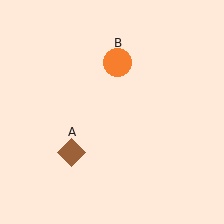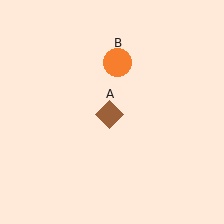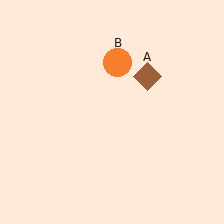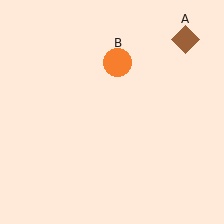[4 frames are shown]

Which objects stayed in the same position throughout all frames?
Orange circle (object B) remained stationary.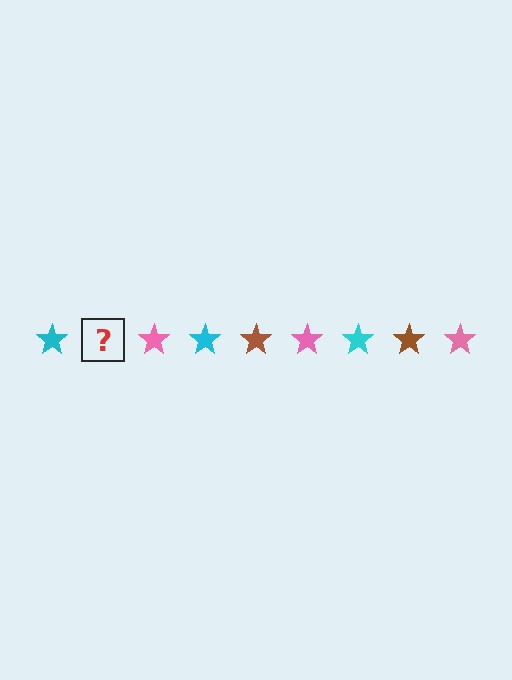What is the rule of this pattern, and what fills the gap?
The rule is that the pattern cycles through cyan, brown, pink stars. The gap should be filled with a brown star.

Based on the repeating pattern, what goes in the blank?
The blank should be a brown star.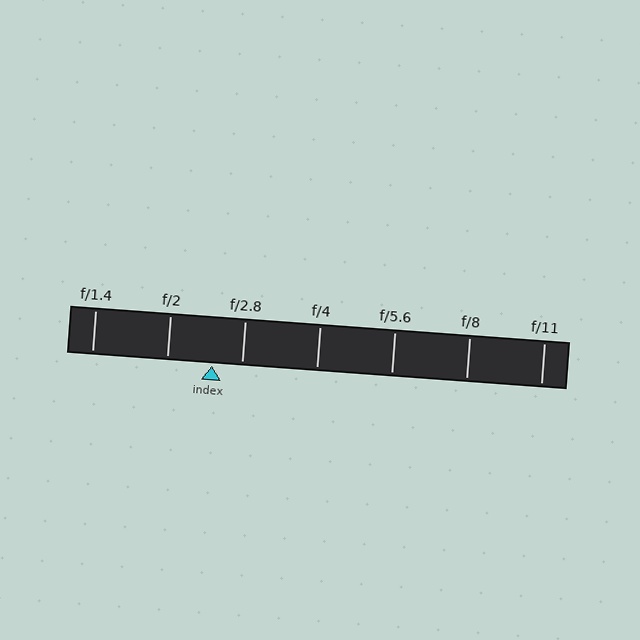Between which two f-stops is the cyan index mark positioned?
The index mark is between f/2 and f/2.8.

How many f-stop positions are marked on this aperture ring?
There are 7 f-stop positions marked.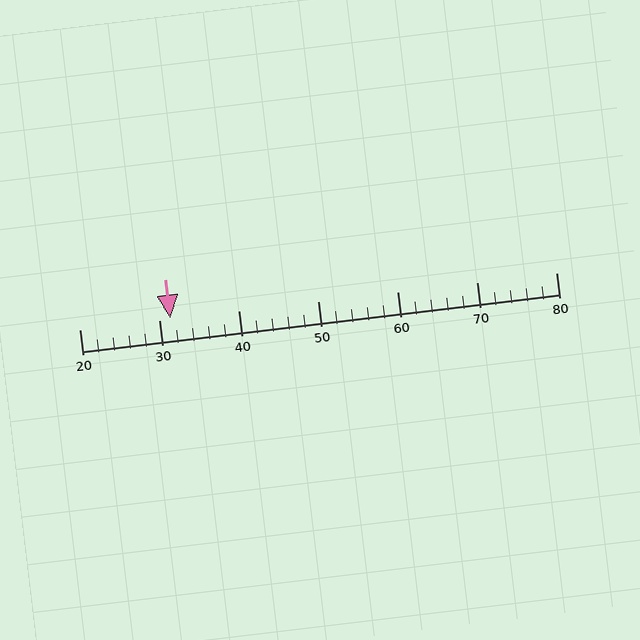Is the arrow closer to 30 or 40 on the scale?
The arrow is closer to 30.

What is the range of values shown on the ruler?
The ruler shows values from 20 to 80.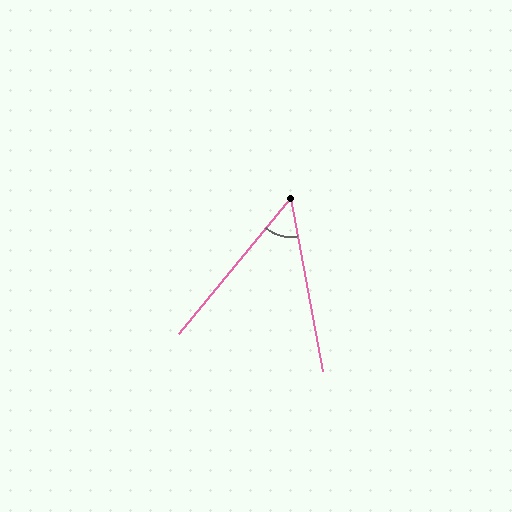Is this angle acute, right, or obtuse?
It is acute.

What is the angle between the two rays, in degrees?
Approximately 50 degrees.